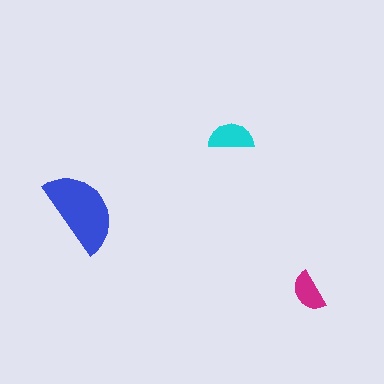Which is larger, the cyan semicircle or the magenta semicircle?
The cyan one.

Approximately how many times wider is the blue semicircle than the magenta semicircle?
About 2 times wider.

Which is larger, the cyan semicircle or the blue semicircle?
The blue one.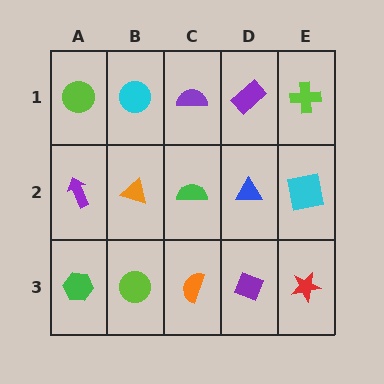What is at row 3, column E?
A red star.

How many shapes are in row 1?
5 shapes.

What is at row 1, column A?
A lime circle.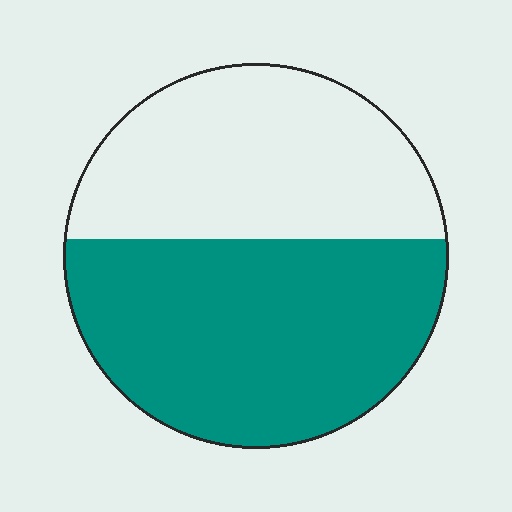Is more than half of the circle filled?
Yes.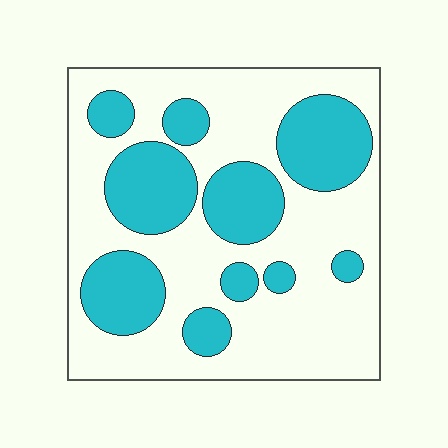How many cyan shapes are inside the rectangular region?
10.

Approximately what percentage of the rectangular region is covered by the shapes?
Approximately 35%.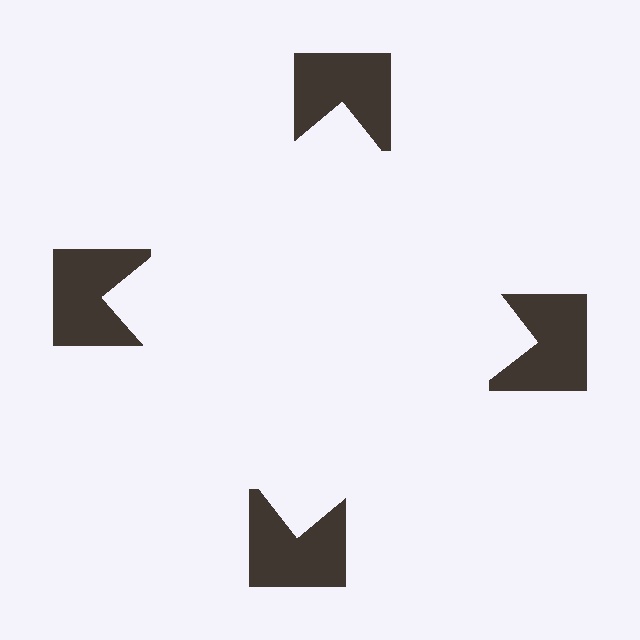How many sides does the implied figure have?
4 sides.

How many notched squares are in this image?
There are 4 — one at each vertex of the illusory square.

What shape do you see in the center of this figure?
An illusory square — its edges are inferred from the aligned wedge cuts in the notched squares, not physically drawn.